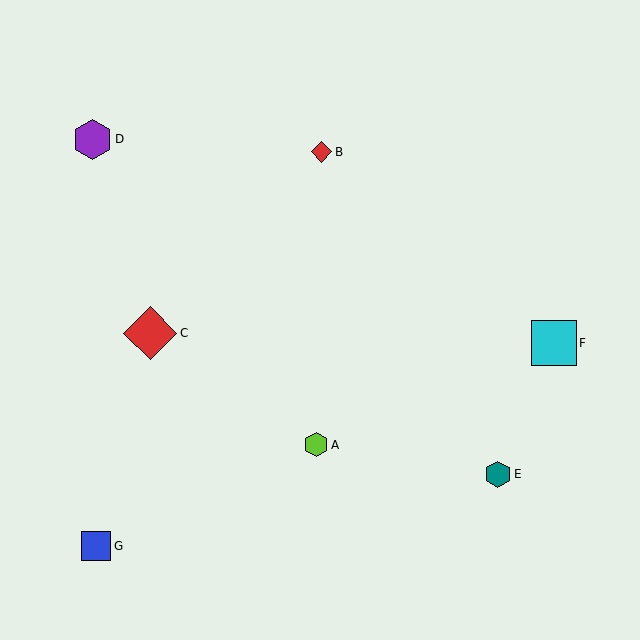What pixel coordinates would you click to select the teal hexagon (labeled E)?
Click at (498, 474) to select the teal hexagon E.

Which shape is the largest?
The red diamond (labeled C) is the largest.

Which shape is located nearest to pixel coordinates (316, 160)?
The red diamond (labeled B) at (322, 152) is nearest to that location.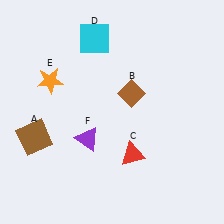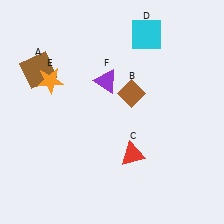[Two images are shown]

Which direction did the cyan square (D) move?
The cyan square (D) moved right.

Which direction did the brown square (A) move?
The brown square (A) moved up.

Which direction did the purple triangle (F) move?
The purple triangle (F) moved up.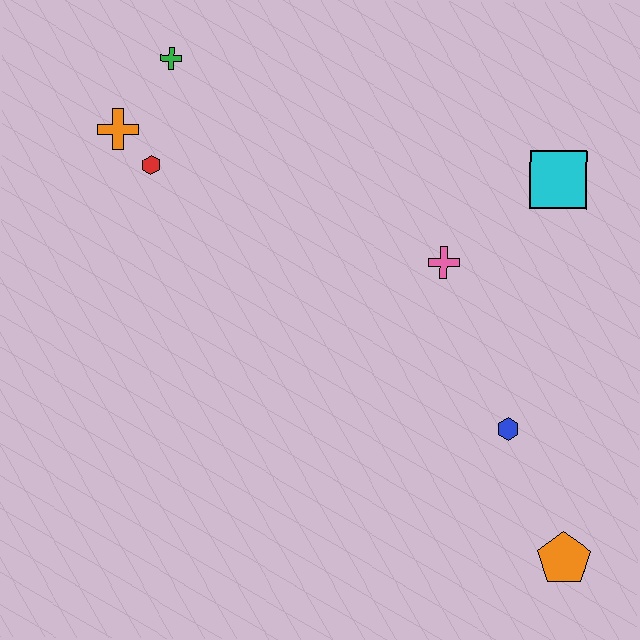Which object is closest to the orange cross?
The red hexagon is closest to the orange cross.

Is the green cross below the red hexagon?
No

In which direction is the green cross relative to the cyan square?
The green cross is to the left of the cyan square.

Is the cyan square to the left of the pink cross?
No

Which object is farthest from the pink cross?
The orange cross is farthest from the pink cross.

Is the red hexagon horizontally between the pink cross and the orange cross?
Yes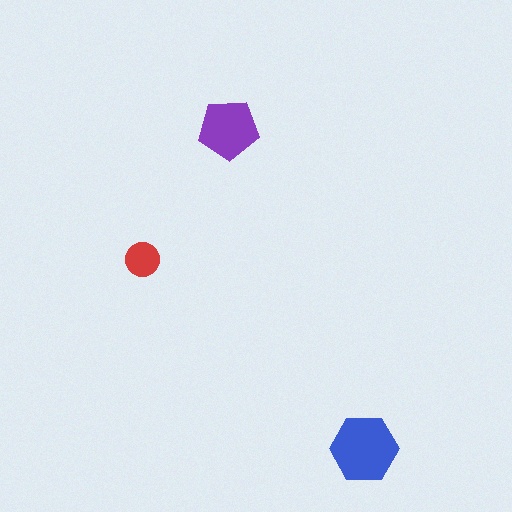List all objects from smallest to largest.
The red circle, the purple pentagon, the blue hexagon.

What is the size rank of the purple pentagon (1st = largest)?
2nd.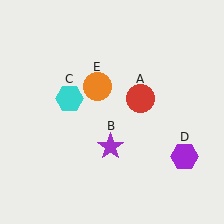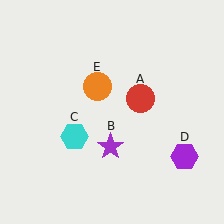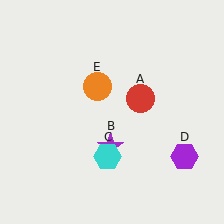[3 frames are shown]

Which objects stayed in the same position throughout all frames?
Red circle (object A) and purple star (object B) and purple hexagon (object D) and orange circle (object E) remained stationary.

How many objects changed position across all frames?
1 object changed position: cyan hexagon (object C).